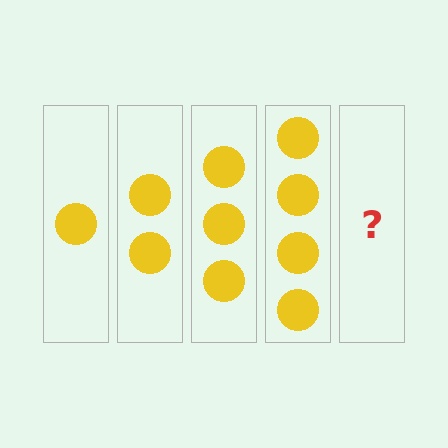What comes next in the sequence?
The next element should be 5 circles.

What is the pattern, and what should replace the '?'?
The pattern is that each step adds one more circle. The '?' should be 5 circles.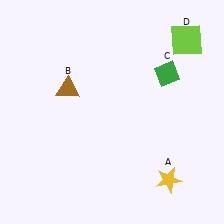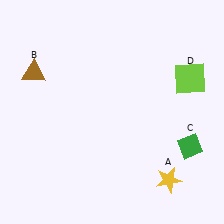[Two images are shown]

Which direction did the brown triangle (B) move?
The brown triangle (B) moved left.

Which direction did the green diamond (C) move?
The green diamond (C) moved down.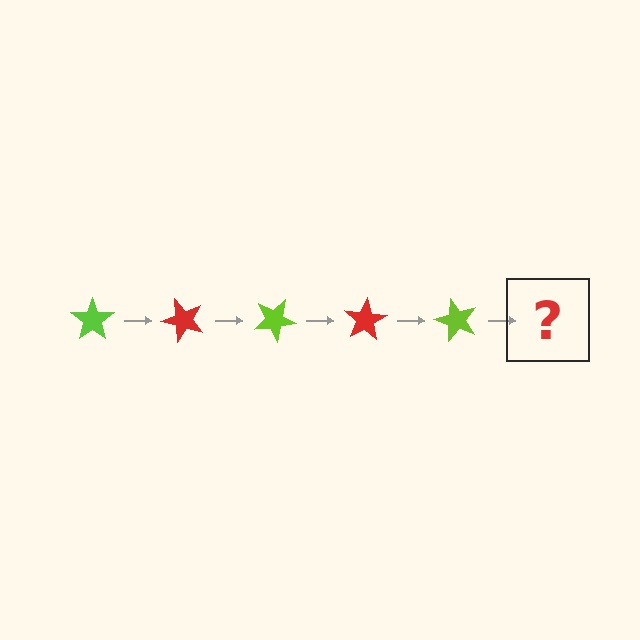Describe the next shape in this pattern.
It should be a red star, rotated 250 degrees from the start.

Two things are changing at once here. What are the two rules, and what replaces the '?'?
The two rules are that it rotates 50 degrees each step and the color cycles through lime and red. The '?' should be a red star, rotated 250 degrees from the start.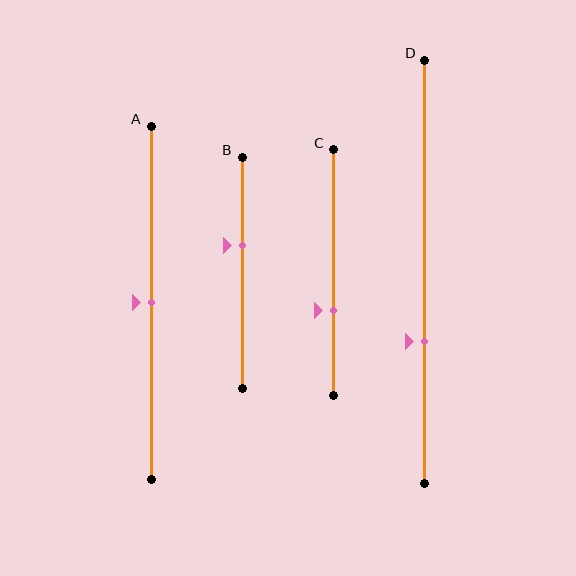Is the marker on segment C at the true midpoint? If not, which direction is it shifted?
No, the marker on segment C is shifted downward by about 15% of the segment length.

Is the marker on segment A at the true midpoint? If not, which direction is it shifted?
Yes, the marker on segment A is at the true midpoint.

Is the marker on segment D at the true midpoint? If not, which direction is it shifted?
No, the marker on segment D is shifted downward by about 16% of the segment length.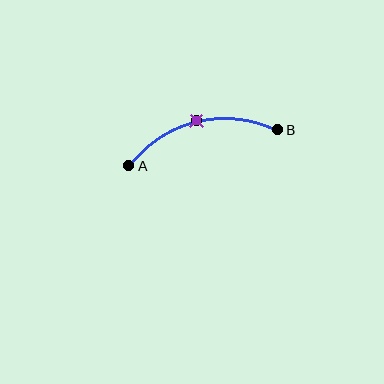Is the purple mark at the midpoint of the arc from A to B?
Yes. The purple mark lies on the arc at equal arc-length from both A and B — it is the arc midpoint.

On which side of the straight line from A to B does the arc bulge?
The arc bulges above the straight line connecting A and B.